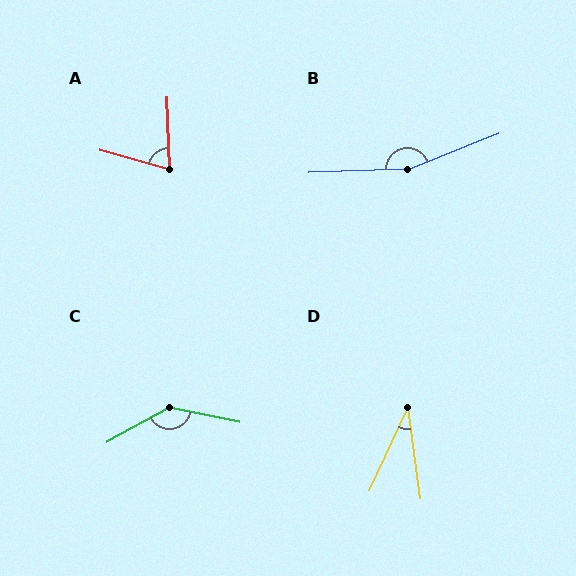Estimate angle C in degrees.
Approximately 139 degrees.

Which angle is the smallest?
D, at approximately 33 degrees.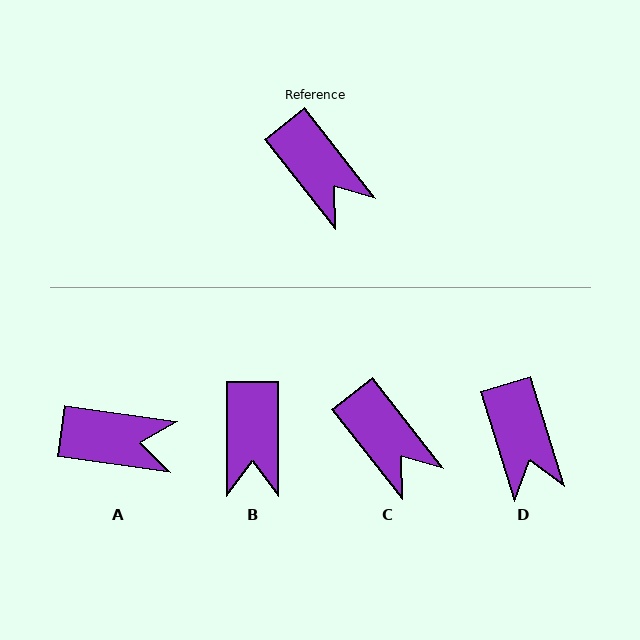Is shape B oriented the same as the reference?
No, it is off by about 38 degrees.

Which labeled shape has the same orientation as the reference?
C.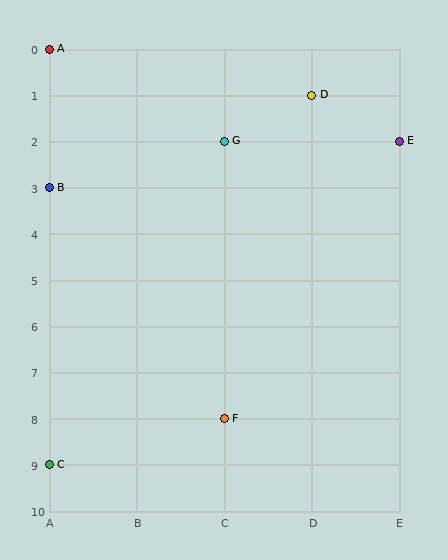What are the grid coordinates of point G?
Point G is at grid coordinates (C, 2).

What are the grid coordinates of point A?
Point A is at grid coordinates (A, 0).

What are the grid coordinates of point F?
Point F is at grid coordinates (C, 8).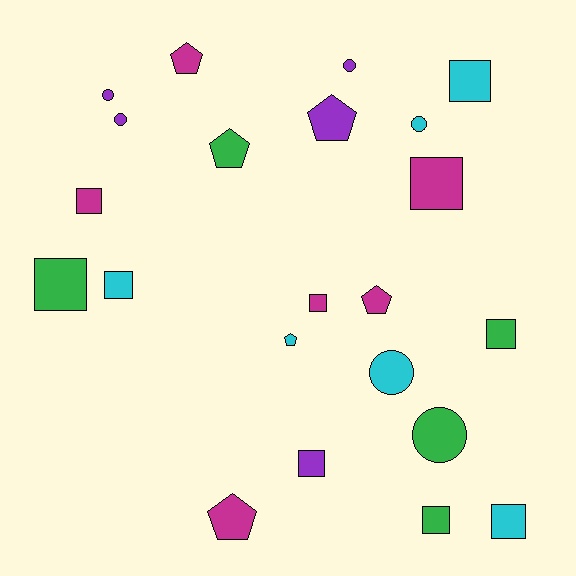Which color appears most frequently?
Cyan, with 6 objects.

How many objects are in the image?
There are 22 objects.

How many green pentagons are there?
There is 1 green pentagon.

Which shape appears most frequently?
Square, with 10 objects.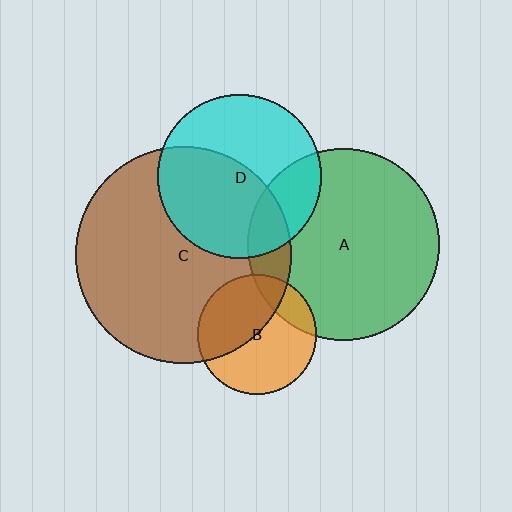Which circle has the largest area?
Circle C (brown).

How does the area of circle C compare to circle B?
Approximately 3.3 times.